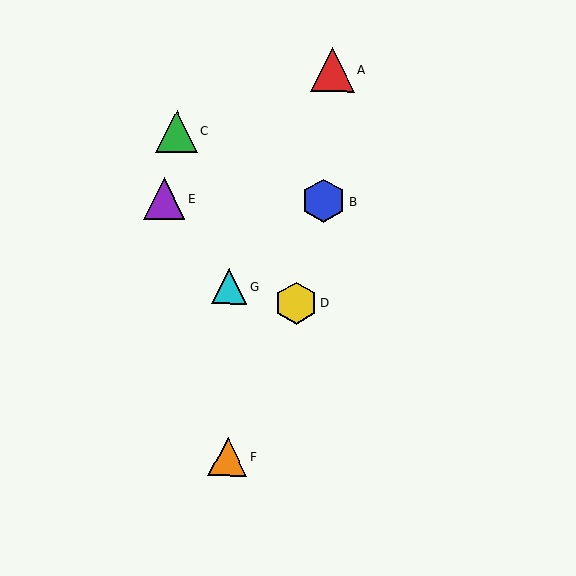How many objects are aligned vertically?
2 objects (F, G) are aligned vertically.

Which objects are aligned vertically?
Objects F, G are aligned vertically.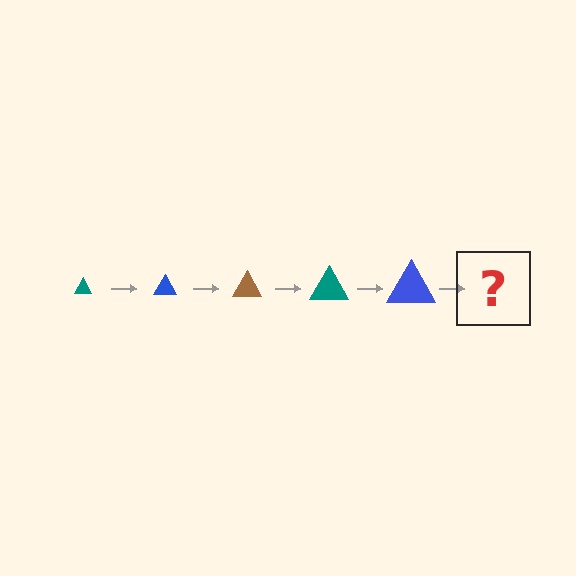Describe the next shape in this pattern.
It should be a brown triangle, larger than the previous one.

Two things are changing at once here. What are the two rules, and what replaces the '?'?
The two rules are that the triangle grows larger each step and the color cycles through teal, blue, and brown. The '?' should be a brown triangle, larger than the previous one.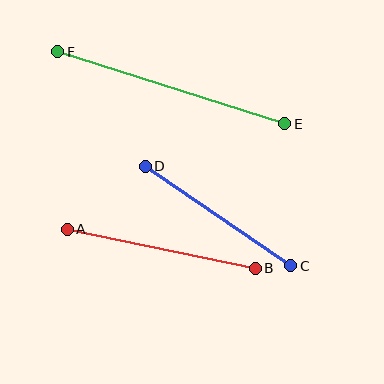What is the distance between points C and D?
The distance is approximately 176 pixels.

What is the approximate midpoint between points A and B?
The midpoint is at approximately (161, 249) pixels.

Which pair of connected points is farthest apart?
Points E and F are farthest apart.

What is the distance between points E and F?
The distance is approximately 238 pixels.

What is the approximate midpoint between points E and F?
The midpoint is at approximately (171, 88) pixels.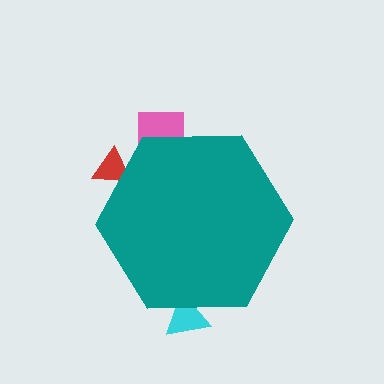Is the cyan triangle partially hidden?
Yes, the cyan triangle is partially hidden behind the teal hexagon.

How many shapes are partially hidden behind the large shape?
3 shapes are partially hidden.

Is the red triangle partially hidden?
Yes, the red triangle is partially hidden behind the teal hexagon.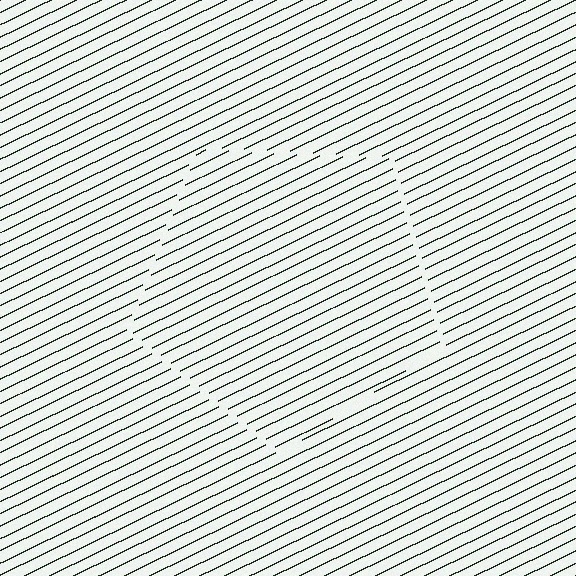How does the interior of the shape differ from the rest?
The interior of the shape contains the same grating, shifted by half a period — the contour is defined by the phase discontinuity where line-ends from the inner and outer gratings abut.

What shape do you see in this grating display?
An illusory pentagon. The interior of the shape contains the same grating, shifted by half a period — the contour is defined by the phase discontinuity where line-ends from the inner and outer gratings abut.